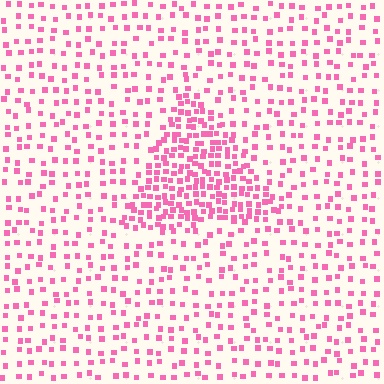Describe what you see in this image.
The image contains small pink elements arranged at two different densities. A triangle-shaped region is visible where the elements are more densely packed than the surrounding area.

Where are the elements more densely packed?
The elements are more densely packed inside the triangle boundary.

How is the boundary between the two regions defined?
The boundary is defined by a change in element density (approximately 2.4x ratio). All elements are the same color, size, and shape.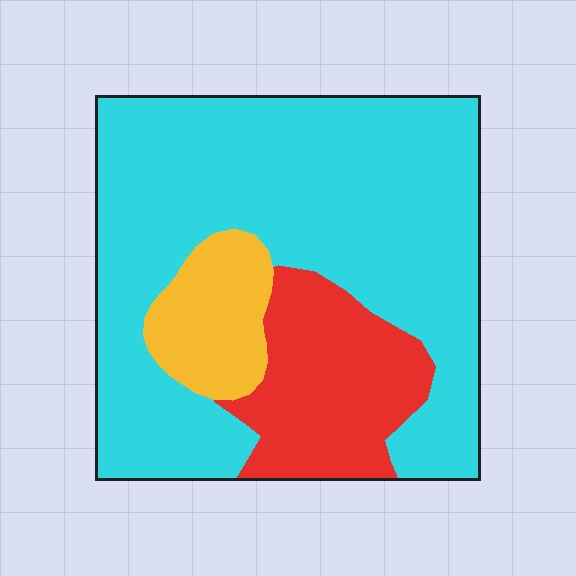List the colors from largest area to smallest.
From largest to smallest: cyan, red, yellow.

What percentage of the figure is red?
Red takes up about one fifth (1/5) of the figure.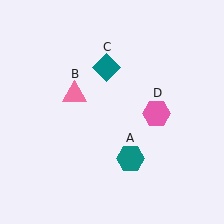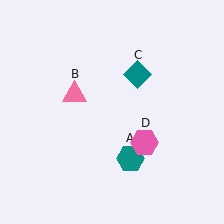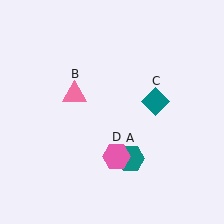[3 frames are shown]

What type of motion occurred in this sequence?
The teal diamond (object C), pink hexagon (object D) rotated clockwise around the center of the scene.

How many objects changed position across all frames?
2 objects changed position: teal diamond (object C), pink hexagon (object D).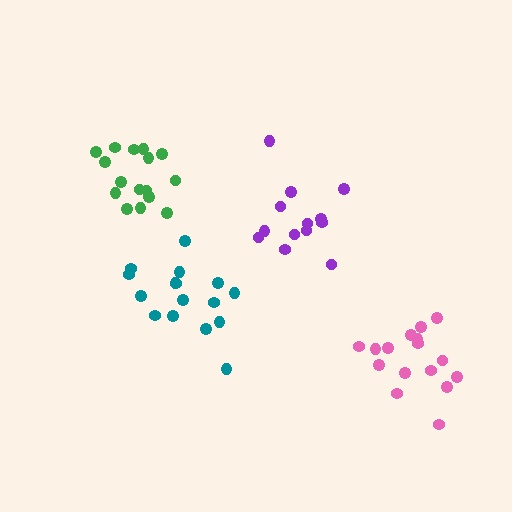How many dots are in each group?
Group 1: 16 dots, Group 2: 16 dots, Group 3: 16 dots, Group 4: 13 dots (61 total).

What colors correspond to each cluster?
The clusters are colored: green, pink, teal, purple.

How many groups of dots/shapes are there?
There are 4 groups.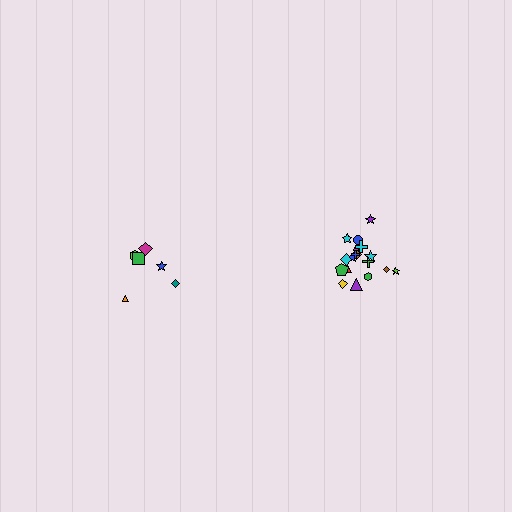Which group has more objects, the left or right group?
The right group.